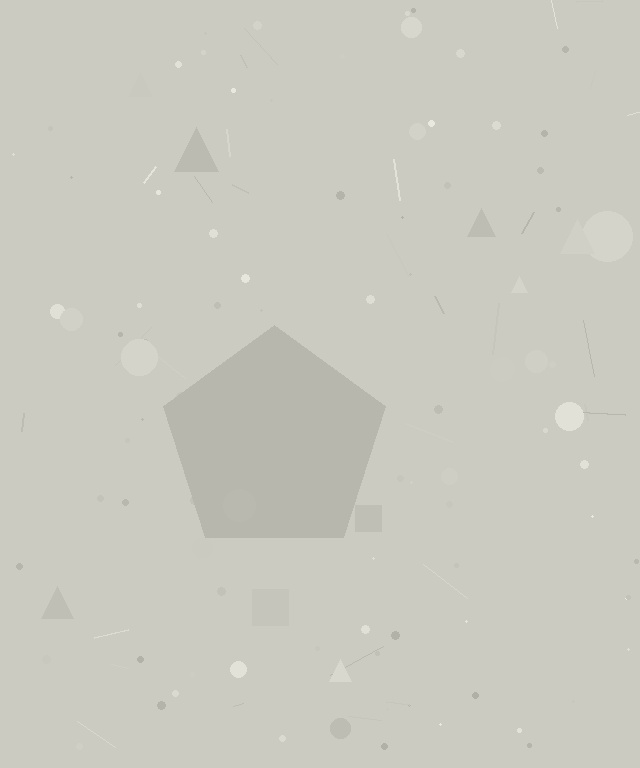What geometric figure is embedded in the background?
A pentagon is embedded in the background.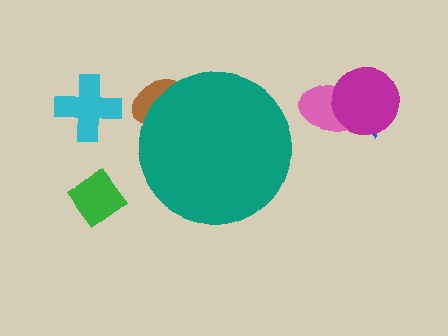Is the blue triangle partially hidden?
No, the blue triangle is fully visible.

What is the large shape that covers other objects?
A teal circle.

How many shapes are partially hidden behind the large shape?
1 shape is partially hidden.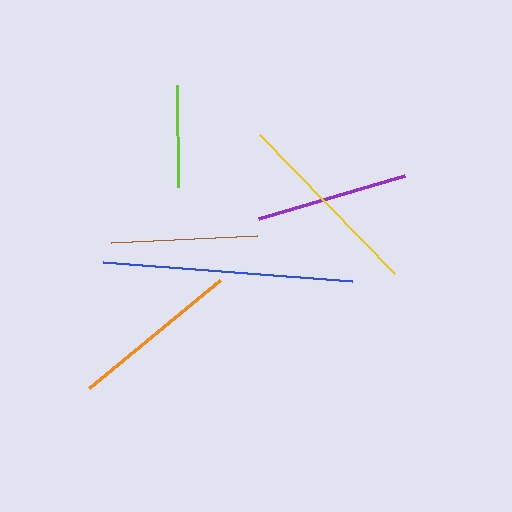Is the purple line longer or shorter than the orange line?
The orange line is longer than the purple line.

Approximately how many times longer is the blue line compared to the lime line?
The blue line is approximately 2.4 times the length of the lime line.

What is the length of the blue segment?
The blue segment is approximately 250 pixels long.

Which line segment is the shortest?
The lime line is the shortest at approximately 103 pixels.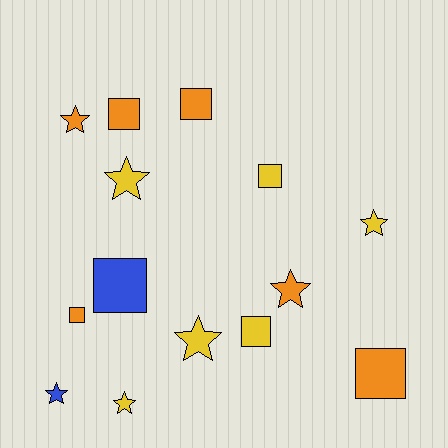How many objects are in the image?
There are 14 objects.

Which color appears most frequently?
Orange, with 6 objects.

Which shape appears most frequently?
Star, with 7 objects.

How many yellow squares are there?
There are 2 yellow squares.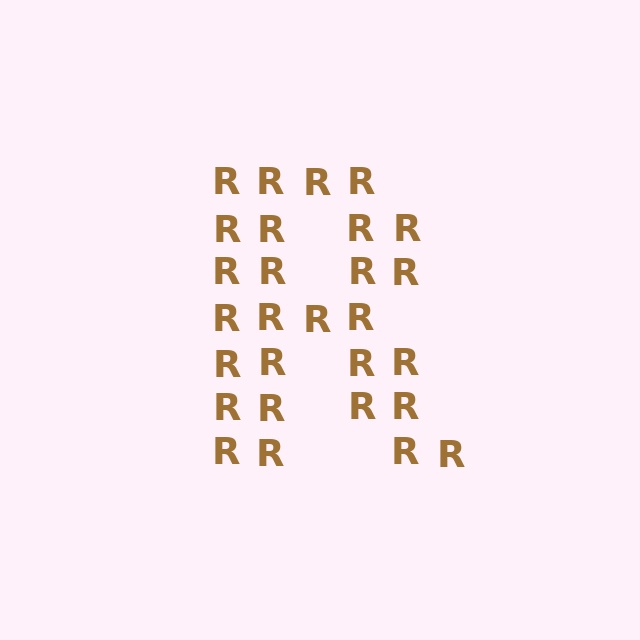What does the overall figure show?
The overall figure shows the letter R.